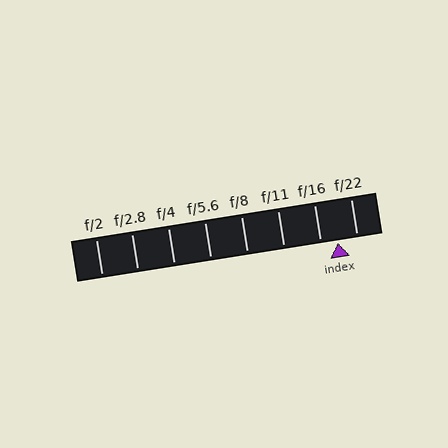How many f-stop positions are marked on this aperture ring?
There are 8 f-stop positions marked.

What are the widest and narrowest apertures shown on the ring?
The widest aperture shown is f/2 and the narrowest is f/22.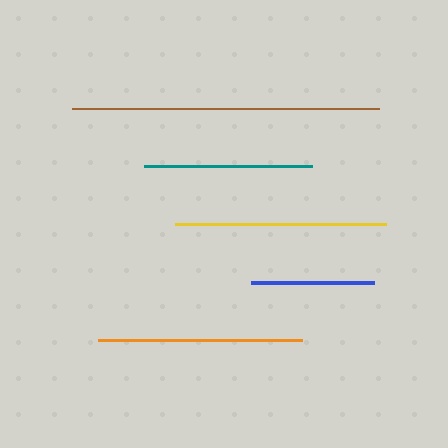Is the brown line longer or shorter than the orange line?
The brown line is longer than the orange line.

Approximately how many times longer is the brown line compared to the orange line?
The brown line is approximately 1.5 times the length of the orange line.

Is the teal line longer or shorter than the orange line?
The orange line is longer than the teal line.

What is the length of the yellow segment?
The yellow segment is approximately 211 pixels long.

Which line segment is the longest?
The brown line is the longest at approximately 307 pixels.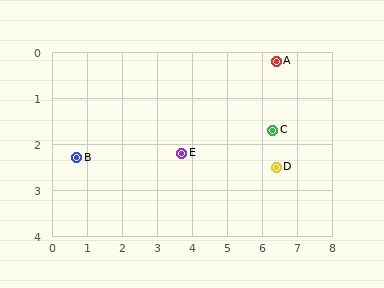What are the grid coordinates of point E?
Point E is at approximately (3.7, 2.2).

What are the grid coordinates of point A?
Point A is at approximately (6.4, 0.2).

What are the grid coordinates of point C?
Point C is at approximately (6.3, 1.7).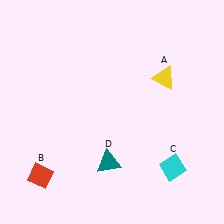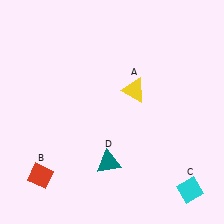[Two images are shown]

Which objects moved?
The objects that moved are: the yellow triangle (A), the cyan diamond (C).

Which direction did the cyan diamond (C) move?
The cyan diamond (C) moved down.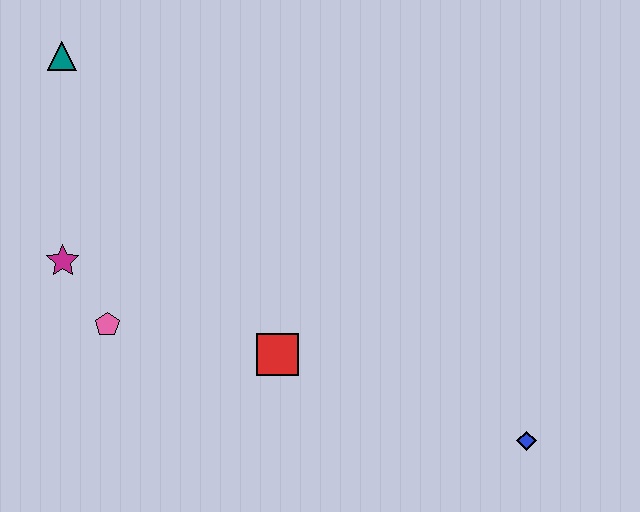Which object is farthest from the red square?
The teal triangle is farthest from the red square.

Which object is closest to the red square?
The pink pentagon is closest to the red square.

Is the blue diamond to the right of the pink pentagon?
Yes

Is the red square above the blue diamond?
Yes